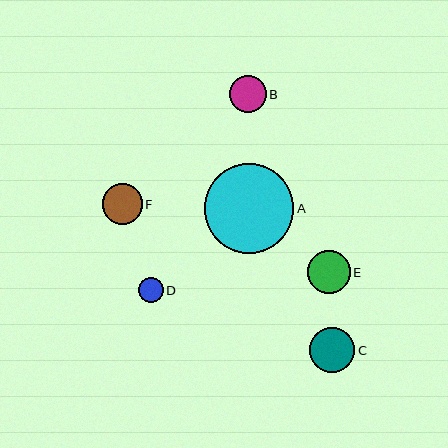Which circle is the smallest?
Circle D is the smallest with a size of approximately 25 pixels.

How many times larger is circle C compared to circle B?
Circle C is approximately 1.2 times the size of circle B.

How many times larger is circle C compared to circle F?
Circle C is approximately 1.1 times the size of circle F.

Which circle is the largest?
Circle A is the largest with a size of approximately 89 pixels.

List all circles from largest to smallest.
From largest to smallest: A, C, E, F, B, D.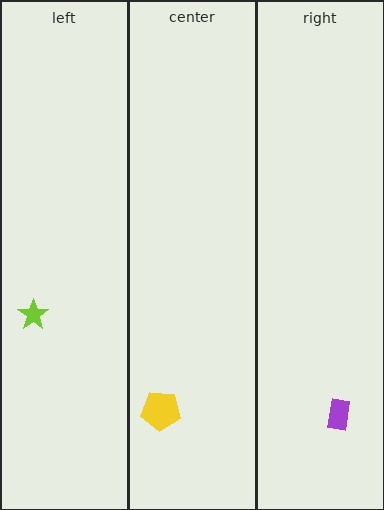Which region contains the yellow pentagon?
The center region.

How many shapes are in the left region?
1.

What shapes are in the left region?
The lime star.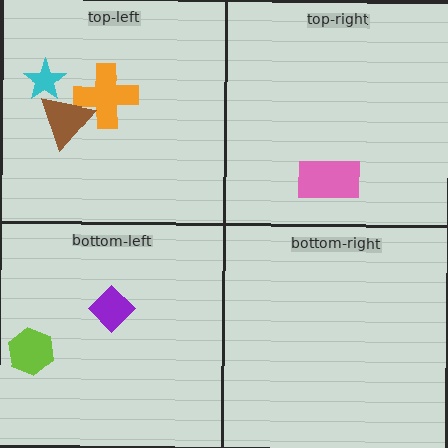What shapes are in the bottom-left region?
The purple diamond, the lime hexagon.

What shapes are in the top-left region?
The cyan star, the orange cross, the brown triangle.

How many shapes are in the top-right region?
1.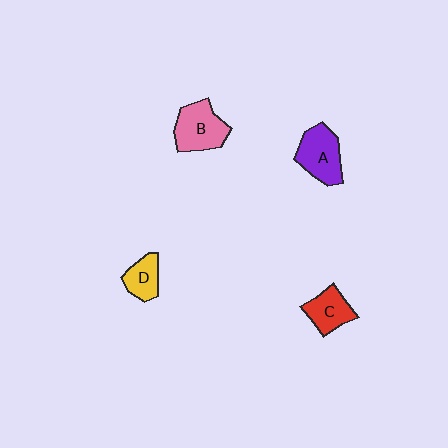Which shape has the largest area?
Shape B (pink).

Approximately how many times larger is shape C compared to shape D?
Approximately 1.2 times.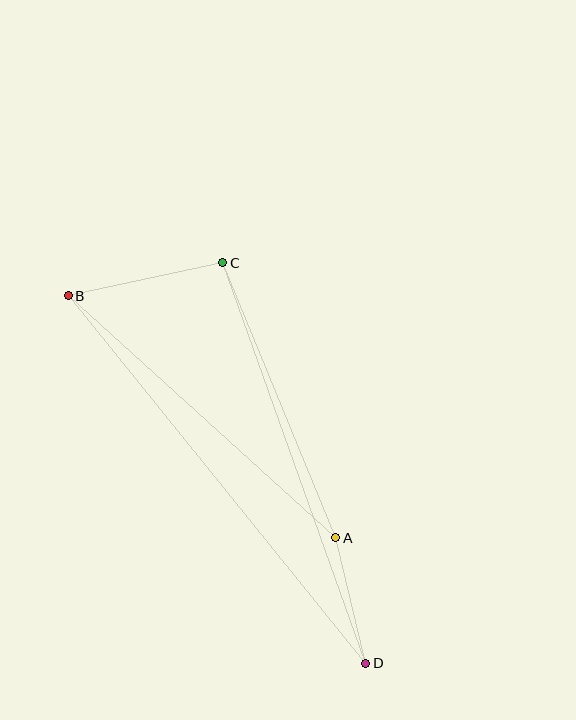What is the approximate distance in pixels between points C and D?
The distance between C and D is approximately 426 pixels.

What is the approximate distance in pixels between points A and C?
The distance between A and C is approximately 298 pixels.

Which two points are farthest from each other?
Points B and D are farthest from each other.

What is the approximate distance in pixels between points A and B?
The distance between A and B is approximately 361 pixels.